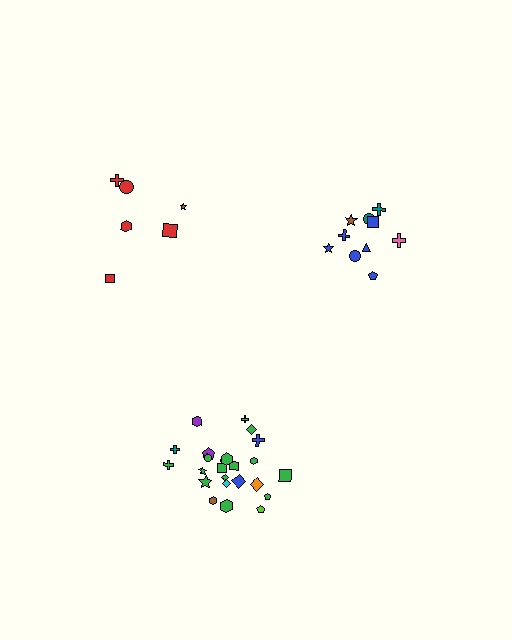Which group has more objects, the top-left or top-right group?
The top-right group.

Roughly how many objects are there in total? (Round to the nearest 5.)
Roughly 40 objects in total.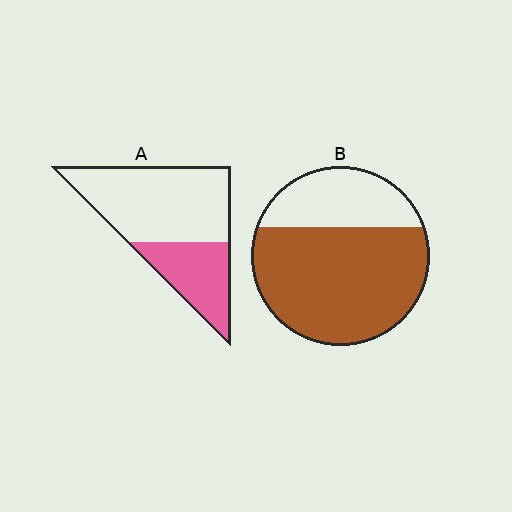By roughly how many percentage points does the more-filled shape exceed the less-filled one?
By roughly 35 percentage points (B over A).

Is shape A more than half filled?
No.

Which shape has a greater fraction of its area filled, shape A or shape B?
Shape B.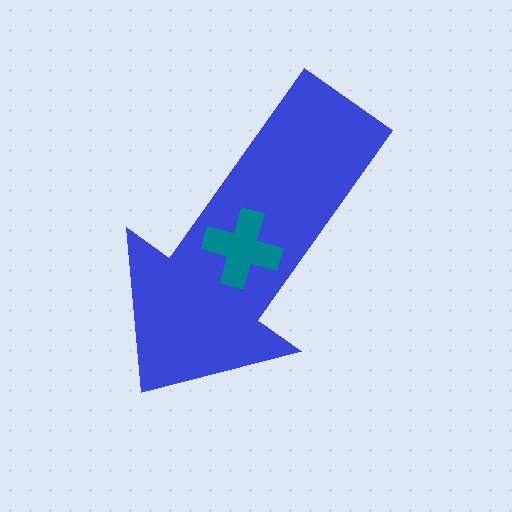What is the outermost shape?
The blue arrow.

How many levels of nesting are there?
2.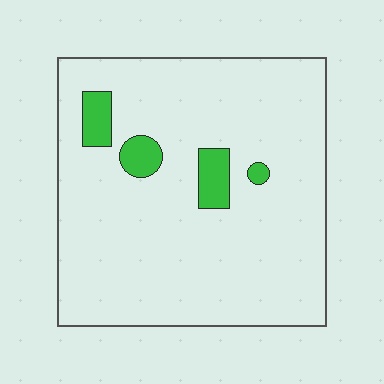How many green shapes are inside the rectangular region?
4.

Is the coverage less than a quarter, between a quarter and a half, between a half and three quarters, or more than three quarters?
Less than a quarter.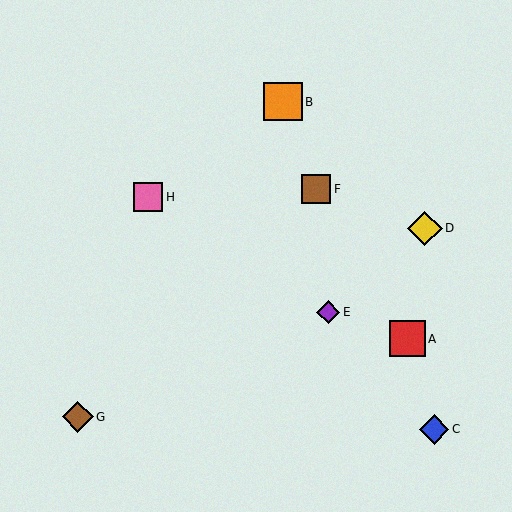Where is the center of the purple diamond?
The center of the purple diamond is at (328, 312).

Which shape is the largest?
The orange square (labeled B) is the largest.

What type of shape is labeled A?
Shape A is a red square.